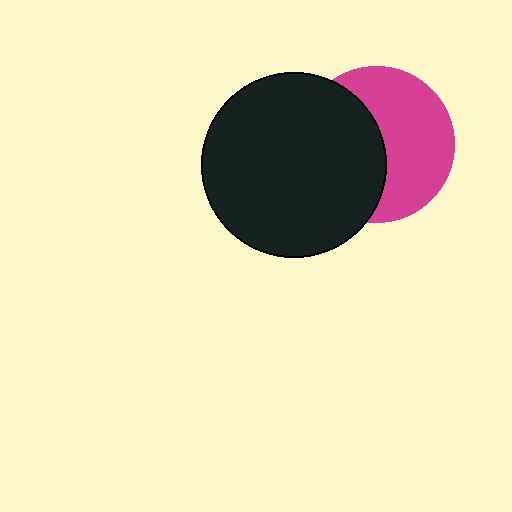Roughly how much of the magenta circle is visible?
About half of it is visible (roughly 53%).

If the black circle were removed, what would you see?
You would see the complete magenta circle.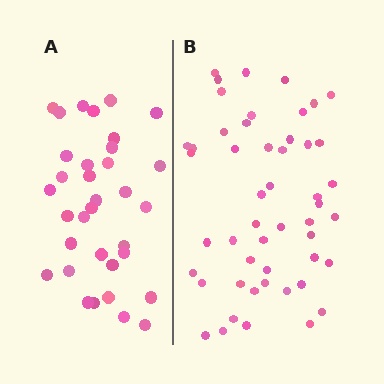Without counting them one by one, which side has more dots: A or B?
Region B (the right region) has more dots.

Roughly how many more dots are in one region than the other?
Region B has approximately 15 more dots than region A.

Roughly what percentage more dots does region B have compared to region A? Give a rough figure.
About 45% more.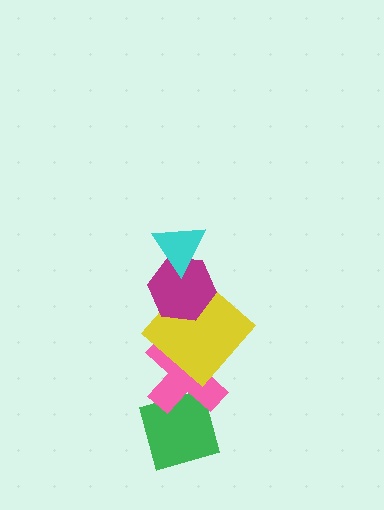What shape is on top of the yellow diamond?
The magenta hexagon is on top of the yellow diamond.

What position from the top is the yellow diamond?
The yellow diamond is 3rd from the top.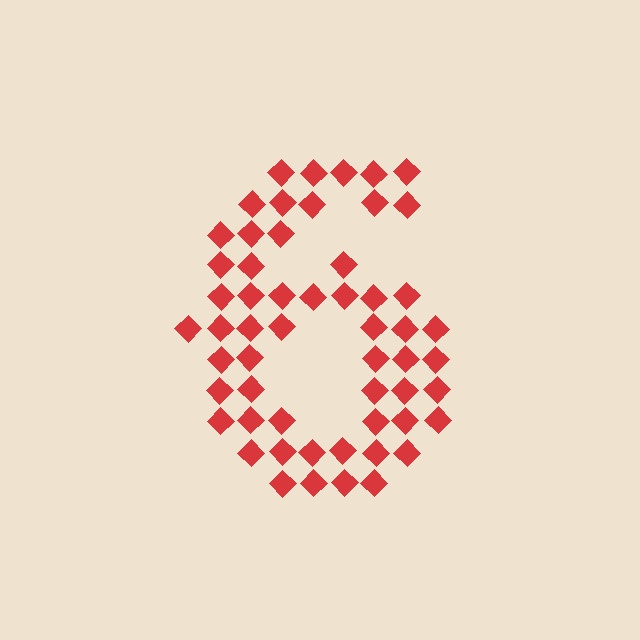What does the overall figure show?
The overall figure shows the digit 6.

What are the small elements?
The small elements are diamonds.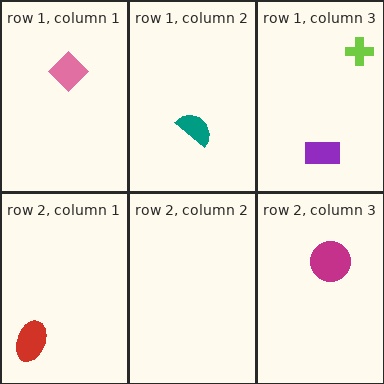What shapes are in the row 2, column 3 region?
The magenta circle.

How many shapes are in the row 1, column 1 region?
1.